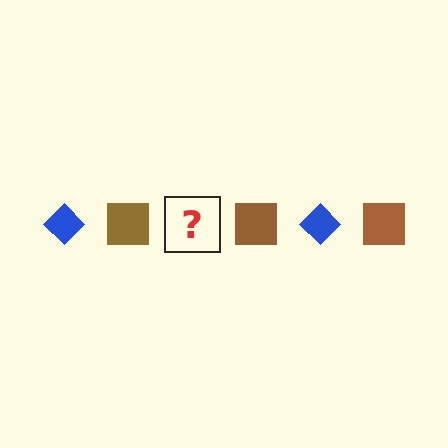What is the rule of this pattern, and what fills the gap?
The rule is that the pattern alternates between blue diamond and brown square. The gap should be filled with a blue diamond.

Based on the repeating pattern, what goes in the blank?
The blank should be a blue diamond.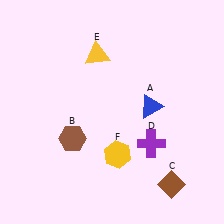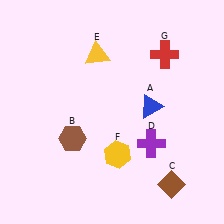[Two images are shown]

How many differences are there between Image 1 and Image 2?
There is 1 difference between the two images.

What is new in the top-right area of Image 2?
A red cross (G) was added in the top-right area of Image 2.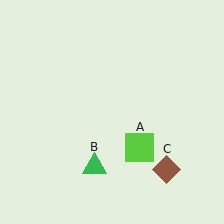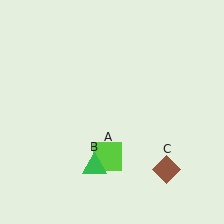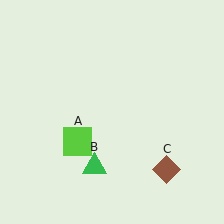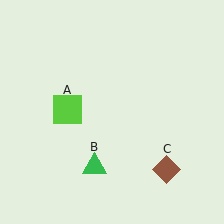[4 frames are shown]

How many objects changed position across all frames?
1 object changed position: lime square (object A).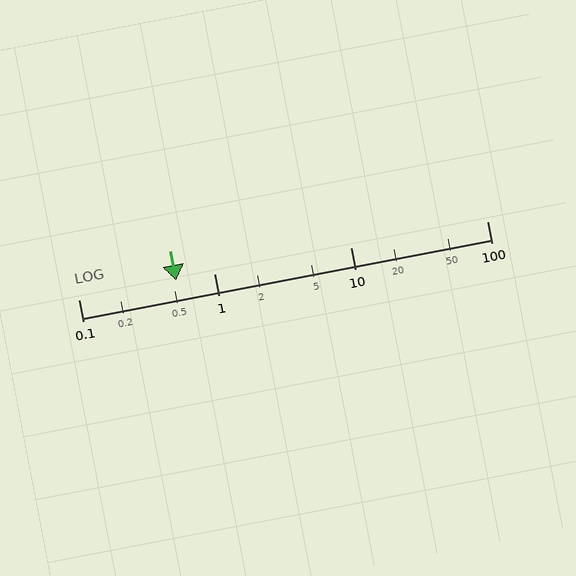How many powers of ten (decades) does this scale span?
The scale spans 3 decades, from 0.1 to 100.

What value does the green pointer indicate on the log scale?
The pointer indicates approximately 0.52.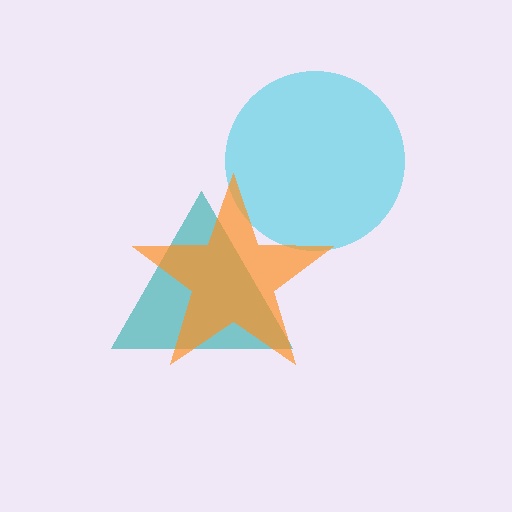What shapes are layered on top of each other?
The layered shapes are: a teal triangle, a cyan circle, an orange star.